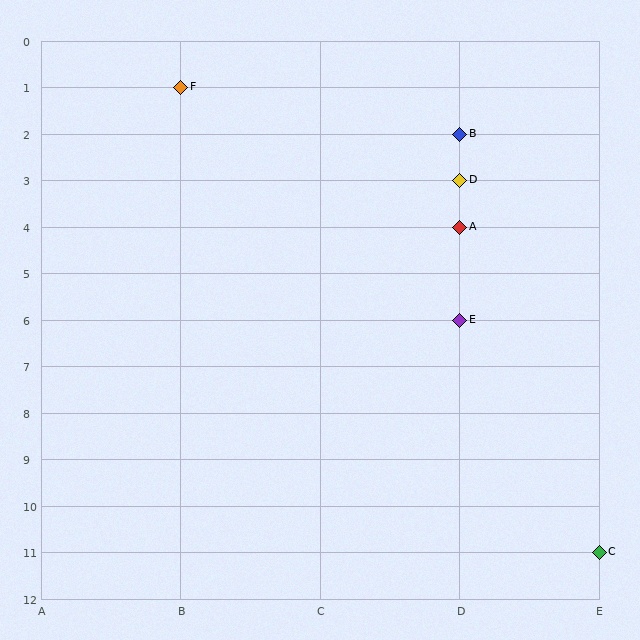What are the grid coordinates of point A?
Point A is at grid coordinates (D, 4).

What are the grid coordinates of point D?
Point D is at grid coordinates (D, 3).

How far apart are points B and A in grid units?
Points B and A are 2 rows apart.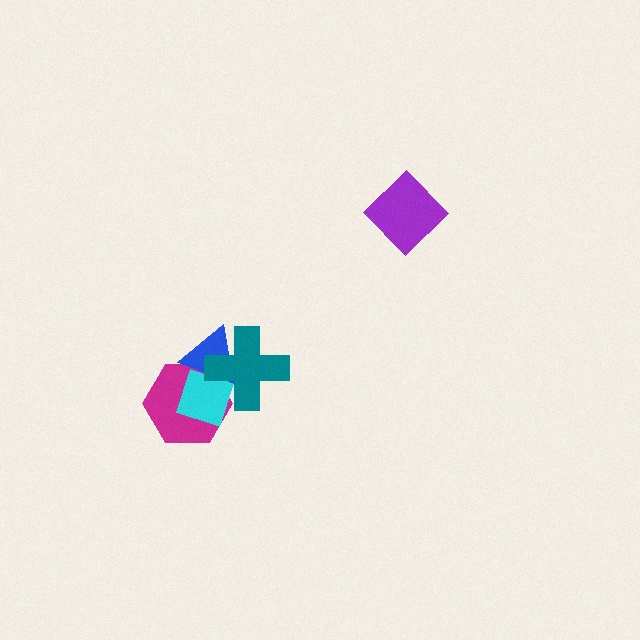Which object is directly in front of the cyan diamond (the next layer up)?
The blue triangle is directly in front of the cyan diamond.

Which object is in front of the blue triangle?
The teal cross is in front of the blue triangle.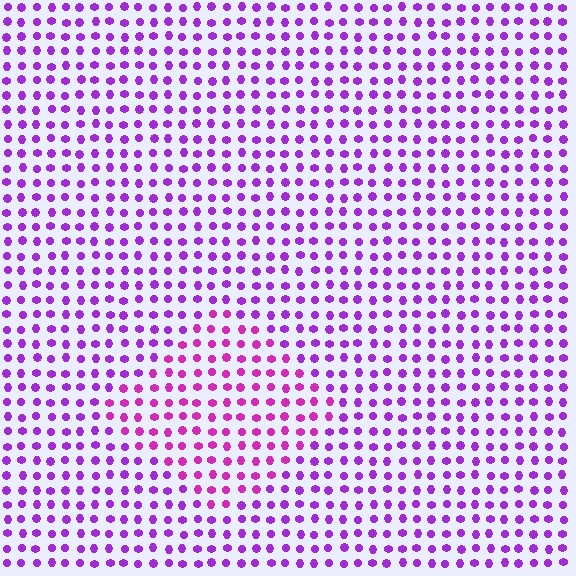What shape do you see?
I see a diamond.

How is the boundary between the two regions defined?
The boundary is defined purely by a slight shift in hue (about 27 degrees). Spacing, size, and orientation are identical on both sides.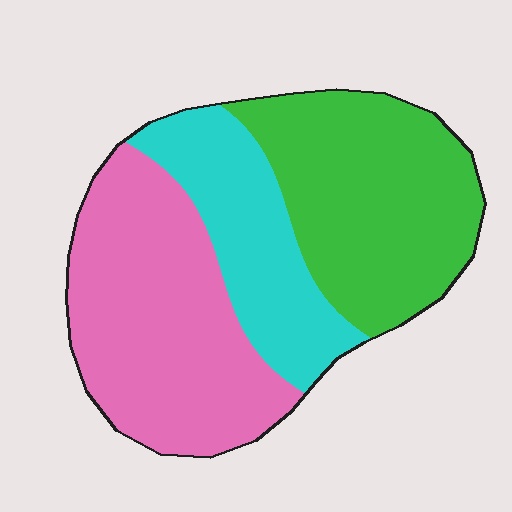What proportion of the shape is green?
Green covers roughly 35% of the shape.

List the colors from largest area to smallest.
From largest to smallest: pink, green, cyan.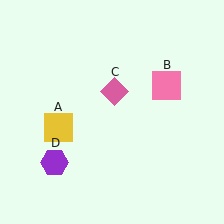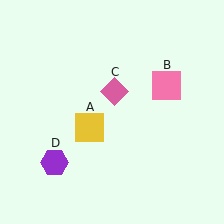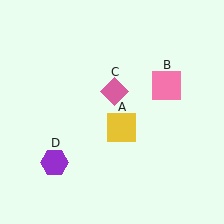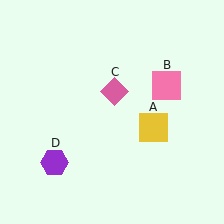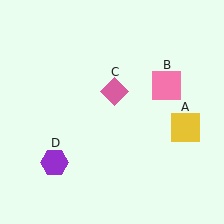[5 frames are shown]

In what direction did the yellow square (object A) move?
The yellow square (object A) moved right.